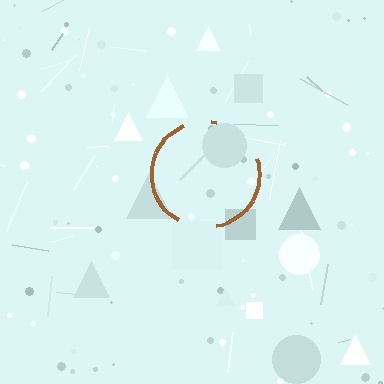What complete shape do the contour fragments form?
The contour fragments form a circle.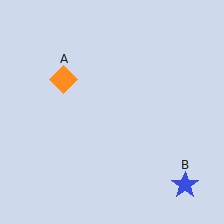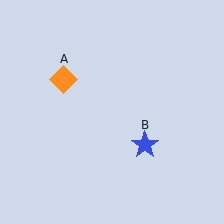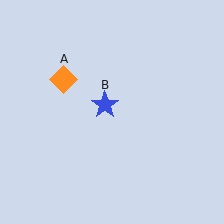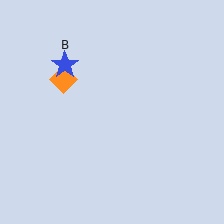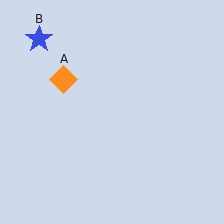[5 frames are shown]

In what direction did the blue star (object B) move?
The blue star (object B) moved up and to the left.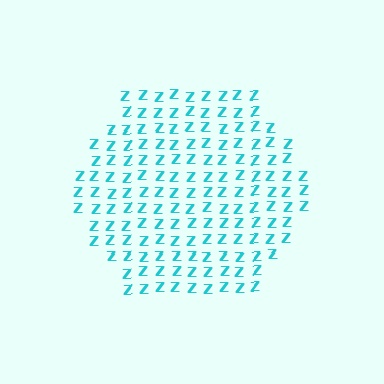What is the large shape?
The large shape is a hexagon.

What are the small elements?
The small elements are letter Z's.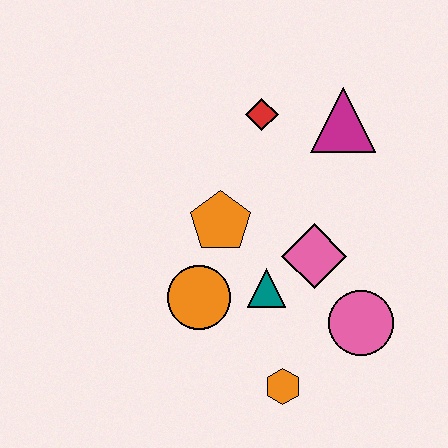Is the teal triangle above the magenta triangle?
No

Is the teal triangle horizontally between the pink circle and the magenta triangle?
No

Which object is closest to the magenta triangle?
The red diamond is closest to the magenta triangle.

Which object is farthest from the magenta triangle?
The orange hexagon is farthest from the magenta triangle.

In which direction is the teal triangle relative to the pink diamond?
The teal triangle is to the left of the pink diamond.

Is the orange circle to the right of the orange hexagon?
No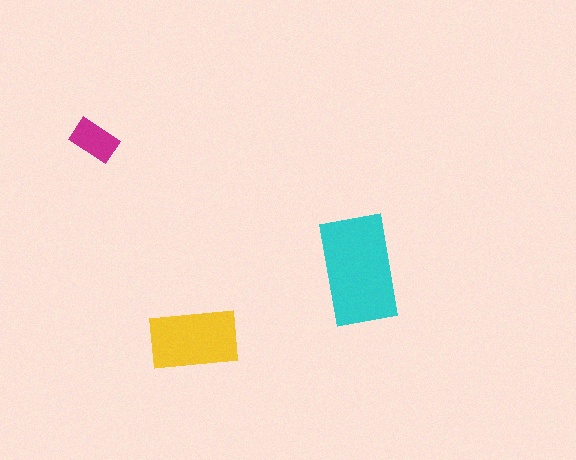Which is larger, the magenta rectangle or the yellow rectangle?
The yellow one.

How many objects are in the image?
There are 3 objects in the image.